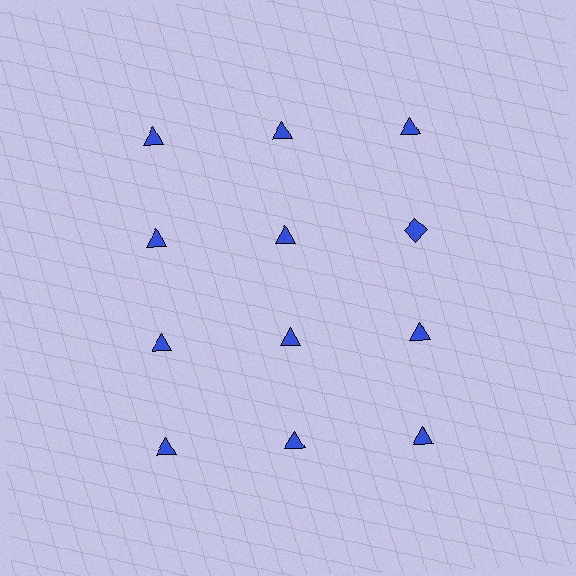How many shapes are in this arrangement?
There are 12 shapes arranged in a grid pattern.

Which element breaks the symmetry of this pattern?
The blue diamond in the second row, center column breaks the symmetry. All other shapes are blue triangles.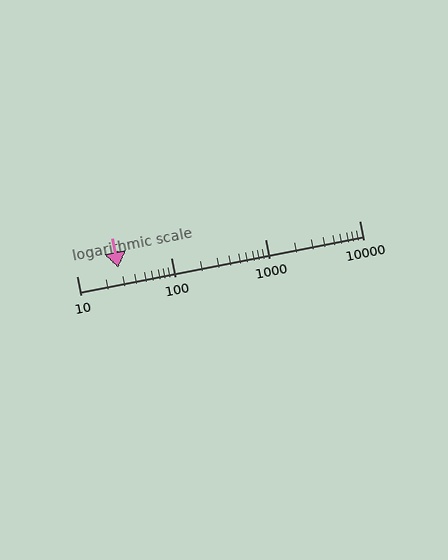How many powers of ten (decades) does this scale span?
The scale spans 3 decades, from 10 to 10000.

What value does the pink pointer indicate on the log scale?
The pointer indicates approximately 28.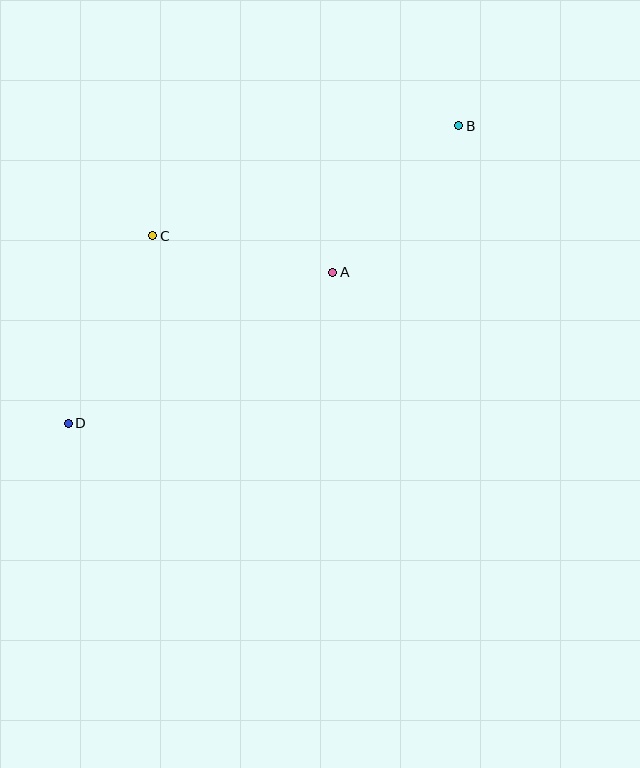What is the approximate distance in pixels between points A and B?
The distance between A and B is approximately 193 pixels.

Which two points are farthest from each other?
Points B and D are farthest from each other.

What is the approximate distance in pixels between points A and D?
The distance between A and D is approximately 304 pixels.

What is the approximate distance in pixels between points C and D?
The distance between C and D is approximately 206 pixels.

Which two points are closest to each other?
Points A and C are closest to each other.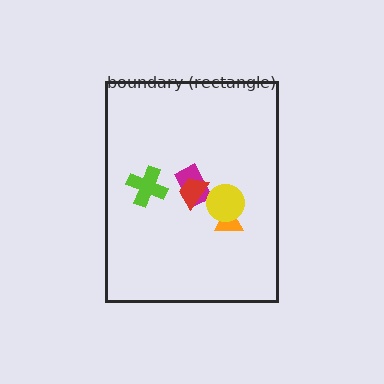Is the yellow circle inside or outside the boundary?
Inside.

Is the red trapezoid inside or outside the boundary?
Inside.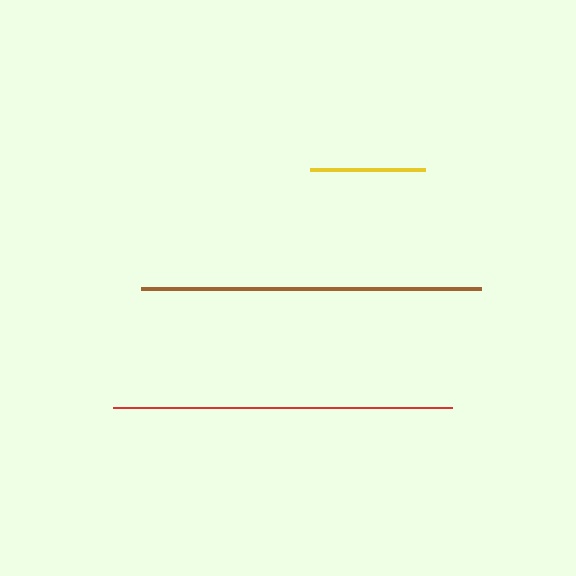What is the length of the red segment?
The red segment is approximately 339 pixels long.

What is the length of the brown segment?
The brown segment is approximately 339 pixels long.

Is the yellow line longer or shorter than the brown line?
The brown line is longer than the yellow line.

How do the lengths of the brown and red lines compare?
The brown and red lines are approximately the same length.